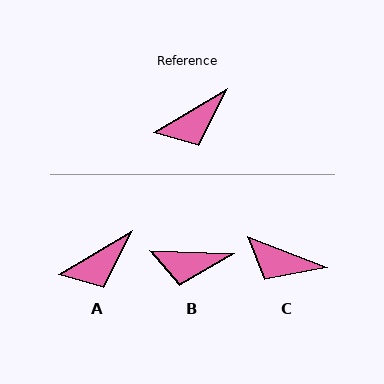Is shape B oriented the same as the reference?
No, it is off by about 33 degrees.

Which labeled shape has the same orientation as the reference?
A.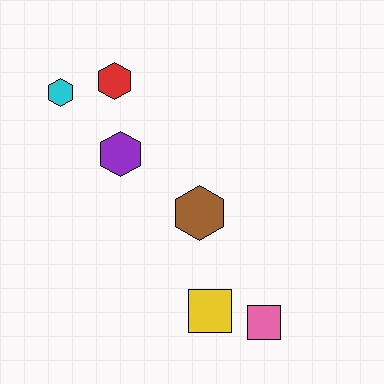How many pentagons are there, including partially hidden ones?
There are no pentagons.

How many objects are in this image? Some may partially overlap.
There are 6 objects.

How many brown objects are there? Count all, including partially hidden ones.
There is 1 brown object.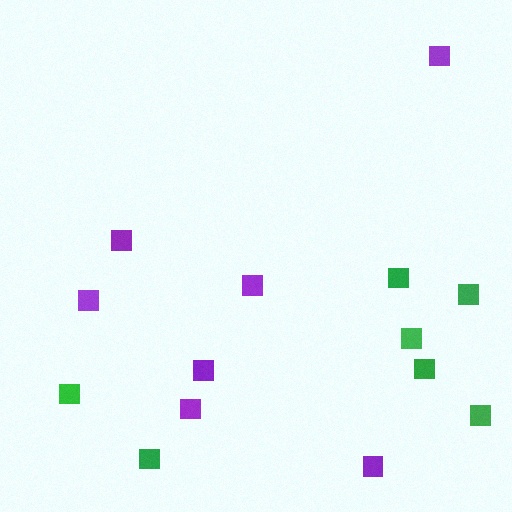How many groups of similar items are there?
There are 2 groups: one group of green squares (7) and one group of purple squares (7).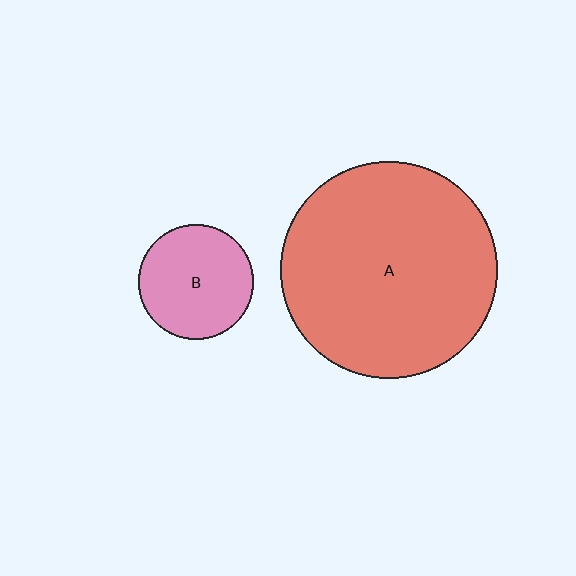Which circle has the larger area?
Circle A (red).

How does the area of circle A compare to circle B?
Approximately 3.5 times.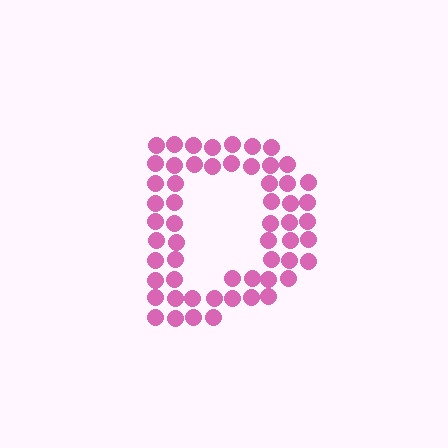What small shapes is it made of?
It is made of small circles.